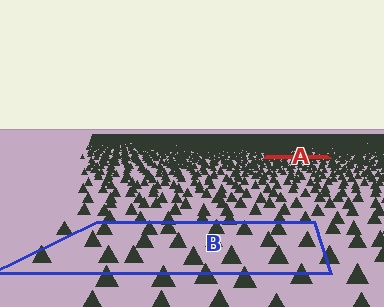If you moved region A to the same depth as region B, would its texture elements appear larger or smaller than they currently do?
They would appear larger. At a closer depth, the same texture elements are projected at a bigger on-screen size.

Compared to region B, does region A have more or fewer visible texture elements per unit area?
Region A has more texture elements per unit area — they are packed more densely because it is farther away.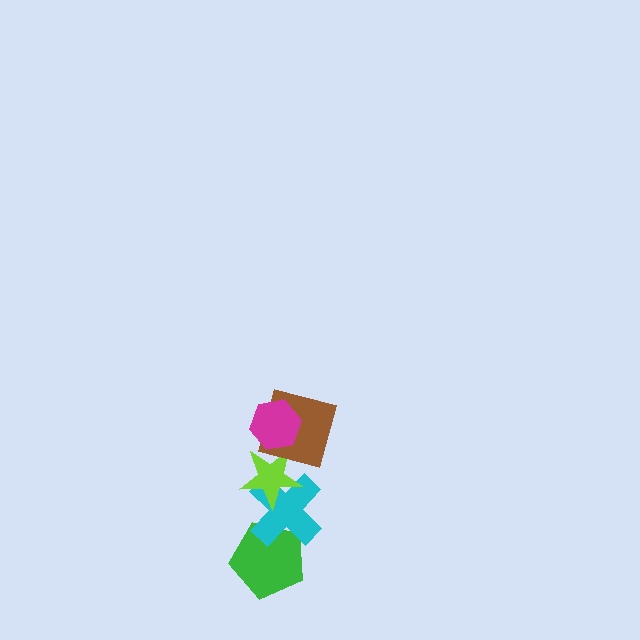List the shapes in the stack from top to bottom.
From top to bottom: the magenta hexagon, the brown square, the lime star, the cyan cross, the green pentagon.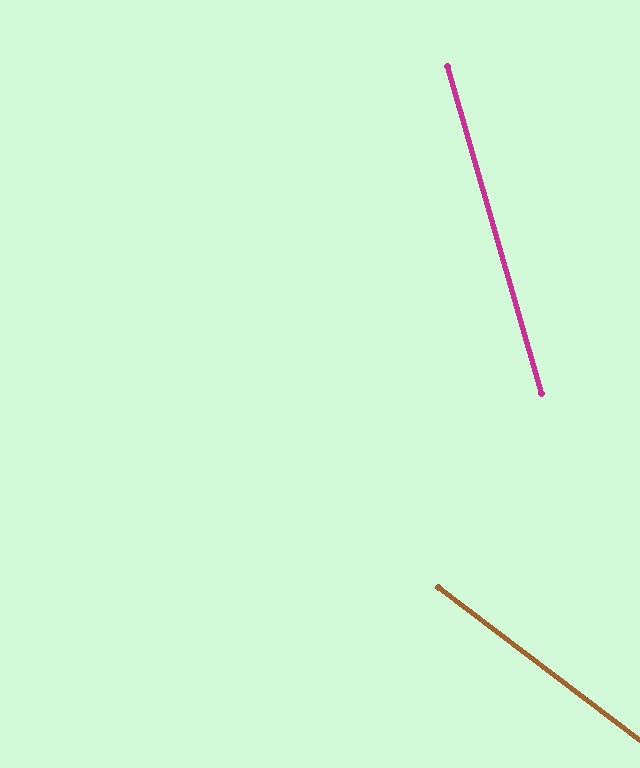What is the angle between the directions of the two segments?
Approximately 37 degrees.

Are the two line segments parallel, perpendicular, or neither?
Neither parallel nor perpendicular — they differ by about 37°.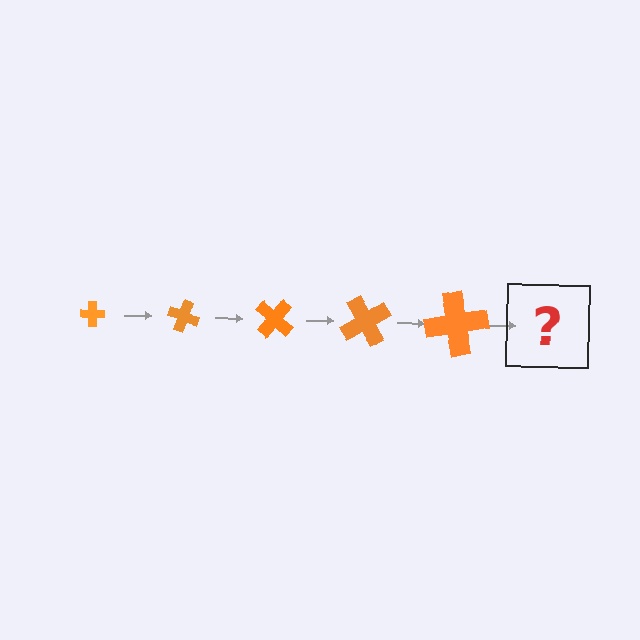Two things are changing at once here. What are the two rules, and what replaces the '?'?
The two rules are that the cross grows larger each step and it rotates 20 degrees each step. The '?' should be a cross, larger than the previous one and rotated 100 degrees from the start.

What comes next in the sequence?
The next element should be a cross, larger than the previous one and rotated 100 degrees from the start.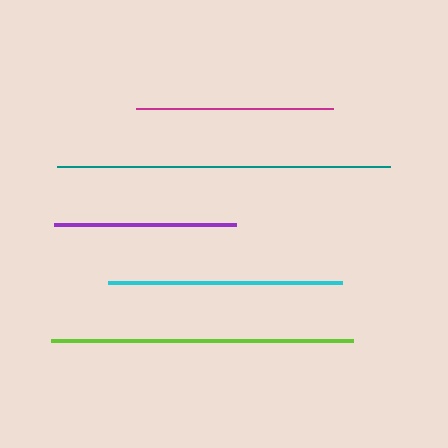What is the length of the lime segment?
The lime segment is approximately 302 pixels long.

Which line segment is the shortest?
The purple line is the shortest at approximately 182 pixels.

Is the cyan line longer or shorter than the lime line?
The lime line is longer than the cyan line.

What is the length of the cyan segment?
The cyan segment is approximately 234 pixels long.